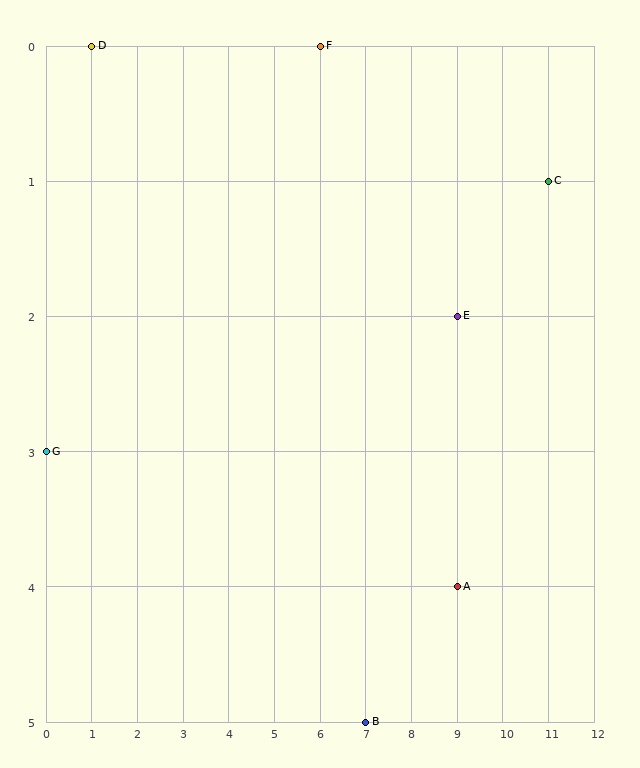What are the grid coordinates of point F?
Point F is at grid coordinates (6, 0).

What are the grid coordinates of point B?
Point B is at grid coordinates (7, 5).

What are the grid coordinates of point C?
Point C is at grid coordinates (11, 1).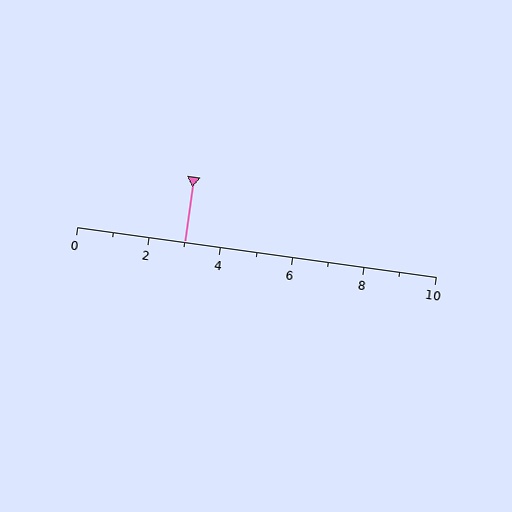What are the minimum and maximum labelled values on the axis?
The axis runs from 0 to 10.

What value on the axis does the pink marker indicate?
The marker indicates approximately 3.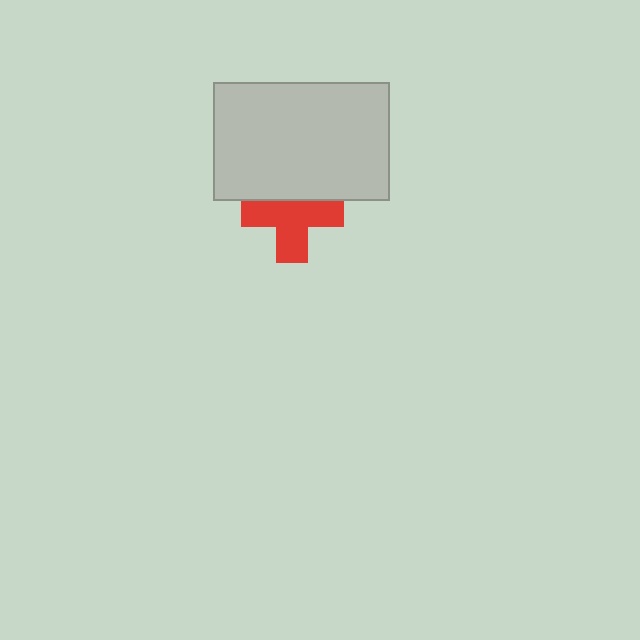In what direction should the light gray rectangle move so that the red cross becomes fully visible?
The light gray rectangle should move up. That is the shortest direction to clear the overlap and leave the red cross fully visible.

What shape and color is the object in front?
The object in front is a light gray rectangle.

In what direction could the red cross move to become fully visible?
The red cross could move down. That would shift it out from behind the light gray rectangle entirely.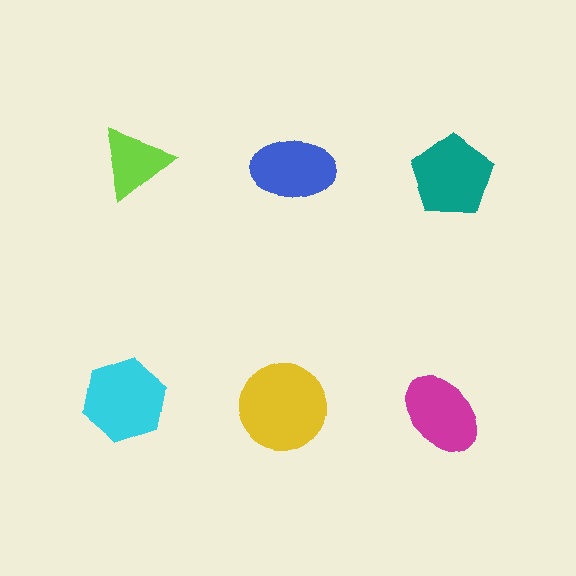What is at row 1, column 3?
A teal pentagon.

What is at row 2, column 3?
A magenta ellipse.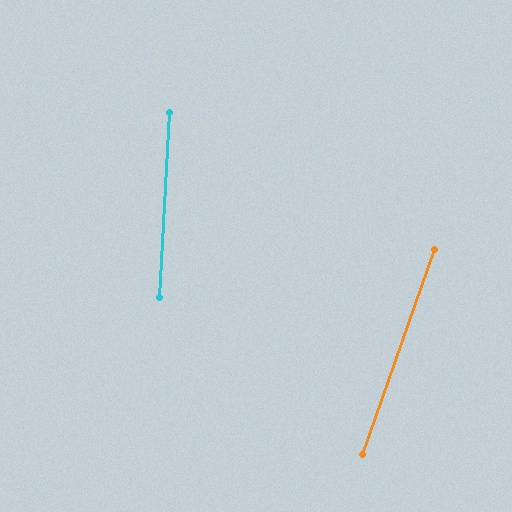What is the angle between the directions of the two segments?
Approximately 16 degrees.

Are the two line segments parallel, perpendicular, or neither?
Neither parallel nor perpendicular — they differ by about 16°.